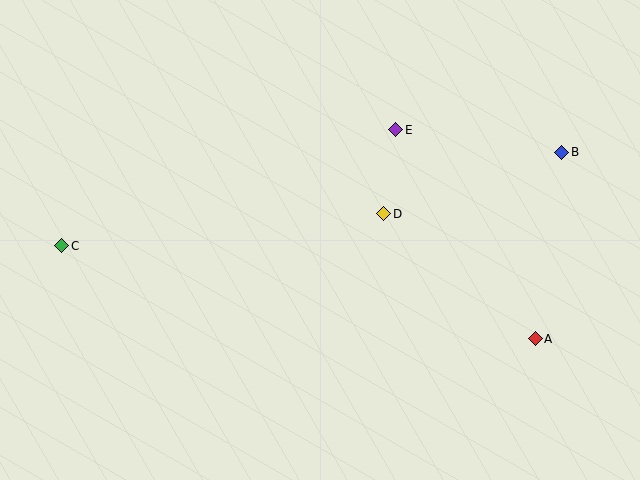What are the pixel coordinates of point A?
Point A is at (535, 339).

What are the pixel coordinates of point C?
Point C is at (62, 246).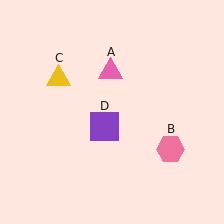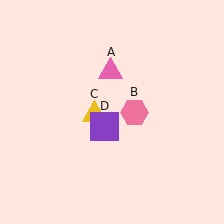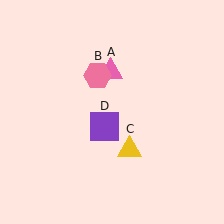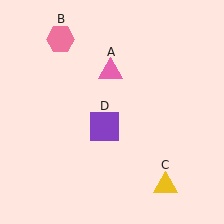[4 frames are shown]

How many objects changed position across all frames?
2 objects changed position: pink hexagon (object B), yellow triangle (object C).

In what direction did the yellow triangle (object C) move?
The yellow triangle (object C) moved down and to the right.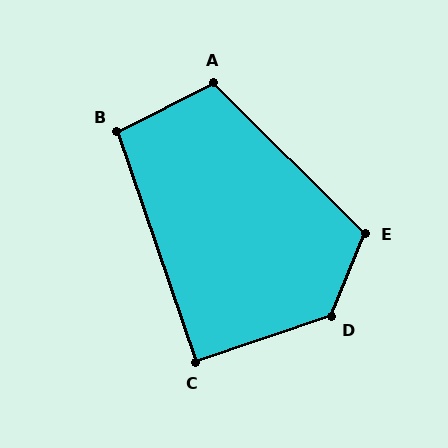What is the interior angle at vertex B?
Approximately 98 degrees (obtuse).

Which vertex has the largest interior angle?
D, at approximately 131 degrees.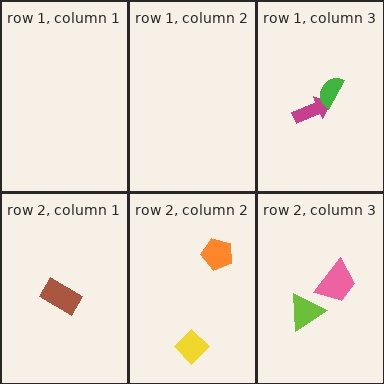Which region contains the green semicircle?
The row 1, column 3 region.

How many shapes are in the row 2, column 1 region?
1.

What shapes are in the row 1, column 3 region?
The magenta arrow, the green semicircle.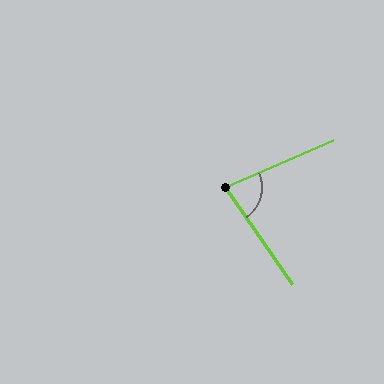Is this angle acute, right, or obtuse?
It is acute.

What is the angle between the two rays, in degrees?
Approximately 78 degrees.